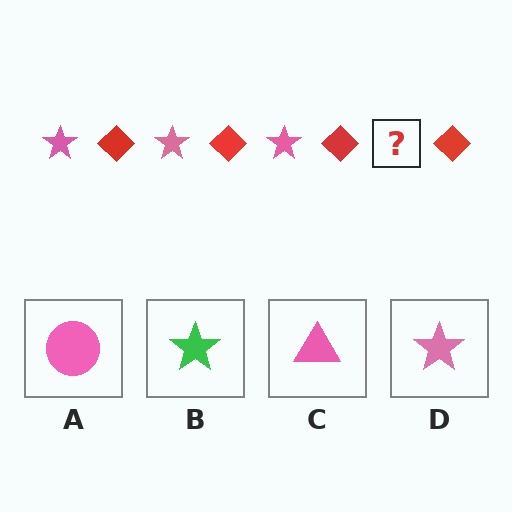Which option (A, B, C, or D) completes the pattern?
D.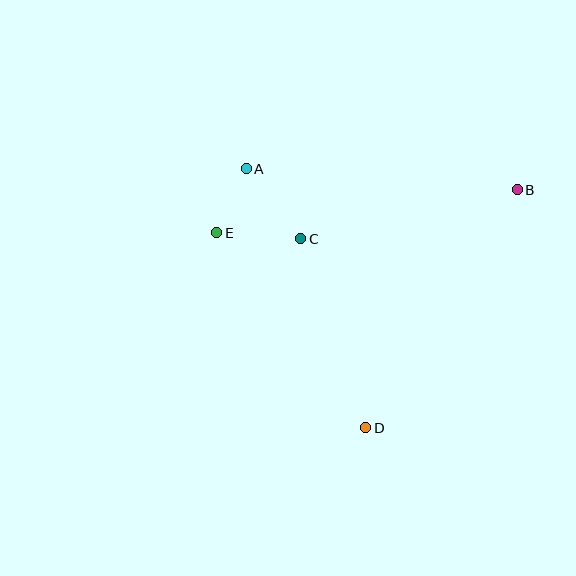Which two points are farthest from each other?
Points B and E are farthest from each other.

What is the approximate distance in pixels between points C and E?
The distance between C and E is approximately 84 pixels.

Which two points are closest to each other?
Points A and E are closest to each other.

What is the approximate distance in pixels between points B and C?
The distance between B and C is approximately 222 pixels.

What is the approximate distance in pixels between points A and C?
The distance between A and C is approximately 88 pixels.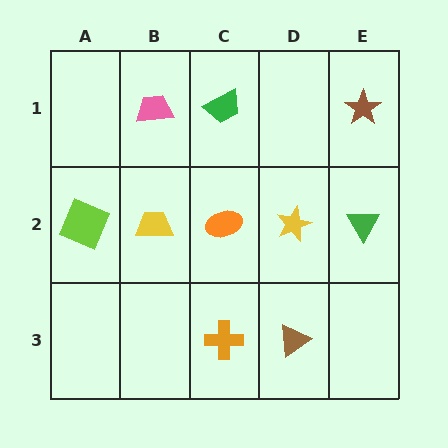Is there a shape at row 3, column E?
No, that cell is empty.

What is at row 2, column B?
A yellow trapezoid.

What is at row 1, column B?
A pink trapezoid.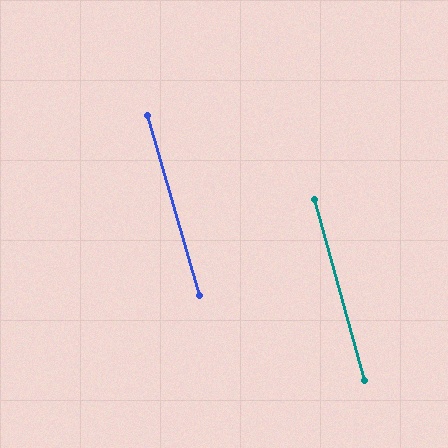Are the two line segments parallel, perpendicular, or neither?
Parallel — their directions differ by only 0.7°.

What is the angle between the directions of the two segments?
Approximately 1 degree.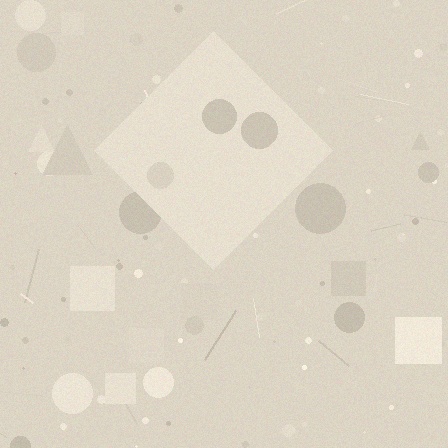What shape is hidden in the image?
A diamond is hidden in the image.